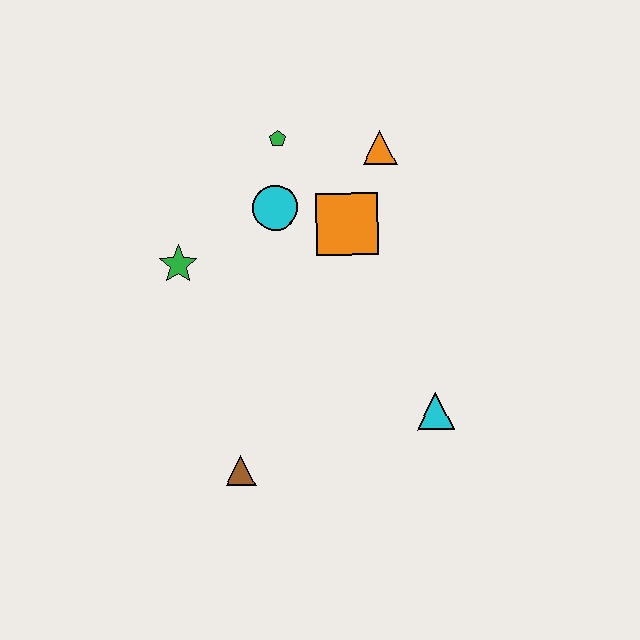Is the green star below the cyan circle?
Yes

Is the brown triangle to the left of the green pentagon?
Yes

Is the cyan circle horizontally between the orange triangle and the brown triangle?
Yes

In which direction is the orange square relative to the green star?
The orange square is to the right of the green star.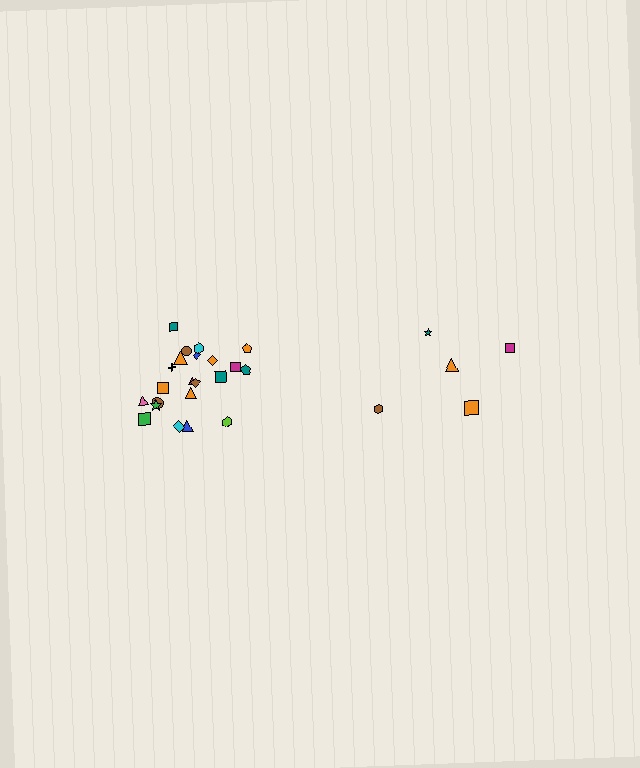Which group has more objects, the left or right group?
The left group.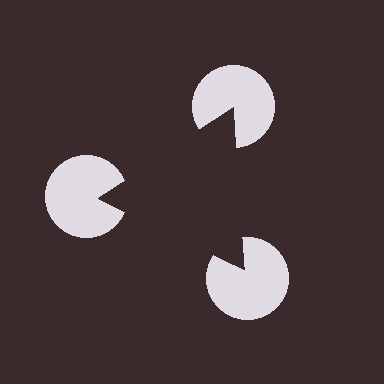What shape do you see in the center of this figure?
An illusory triangle — its edges are inferred from the aligned wedge cuts in the pac-man discs, not physically drawn.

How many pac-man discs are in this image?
There are 3 — one at each vertex of the illusory triangle.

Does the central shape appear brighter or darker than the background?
It typically appears slightly darker than the background, even though no actual brightness change is drawn.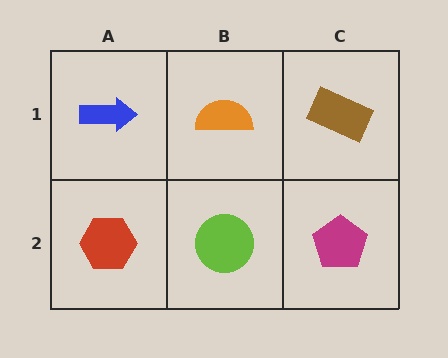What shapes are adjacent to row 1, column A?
A red hexagon (row 2, column A), an orange semicircle (row 1, column B).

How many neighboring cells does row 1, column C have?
2.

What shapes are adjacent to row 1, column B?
A lime circle (row 2, column B), a blue arrow (row 1, column A), a brown rectangle (row 1, column C).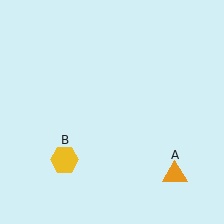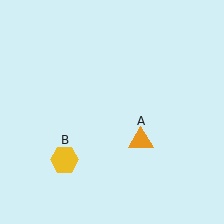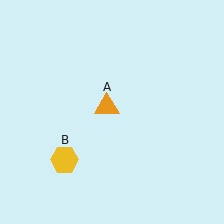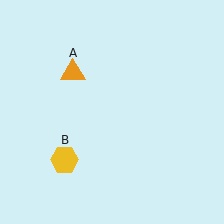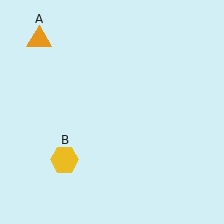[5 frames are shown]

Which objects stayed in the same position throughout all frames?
Yellow hexagon (object B) remained stationary.